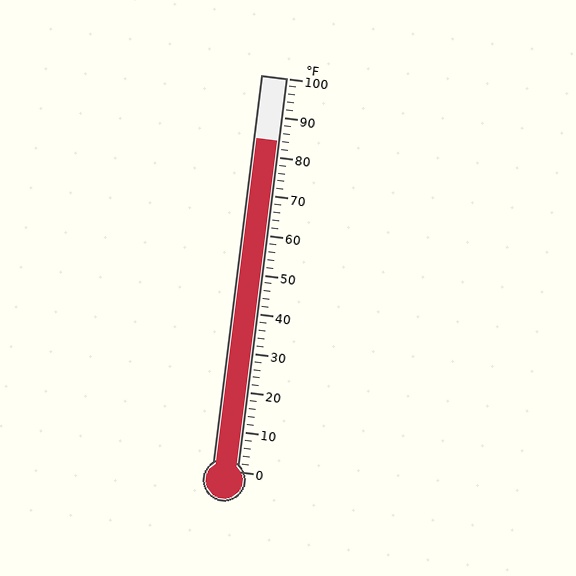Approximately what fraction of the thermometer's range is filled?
The thermometer is filled to approximately 85% of its range.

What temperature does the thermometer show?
The thermometer shows approximately 84°F.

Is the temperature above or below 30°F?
The temperature is above 30°F.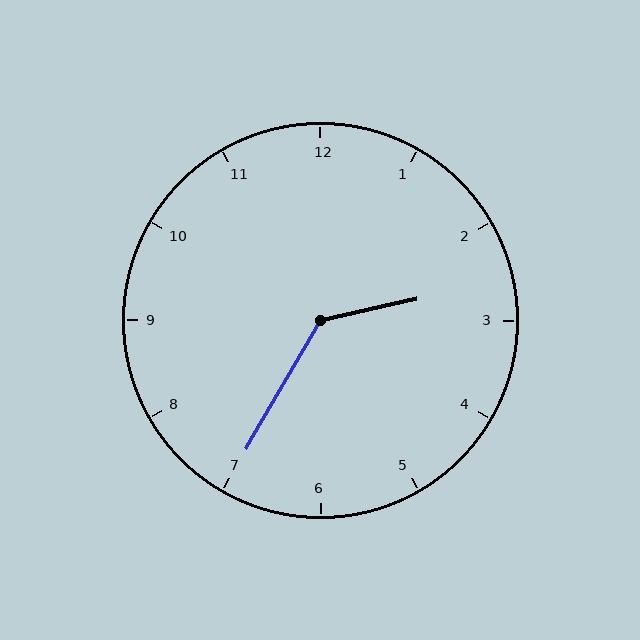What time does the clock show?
2:35.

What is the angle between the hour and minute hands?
Approximately 132 degrees.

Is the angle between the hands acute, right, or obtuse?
It is obtuse.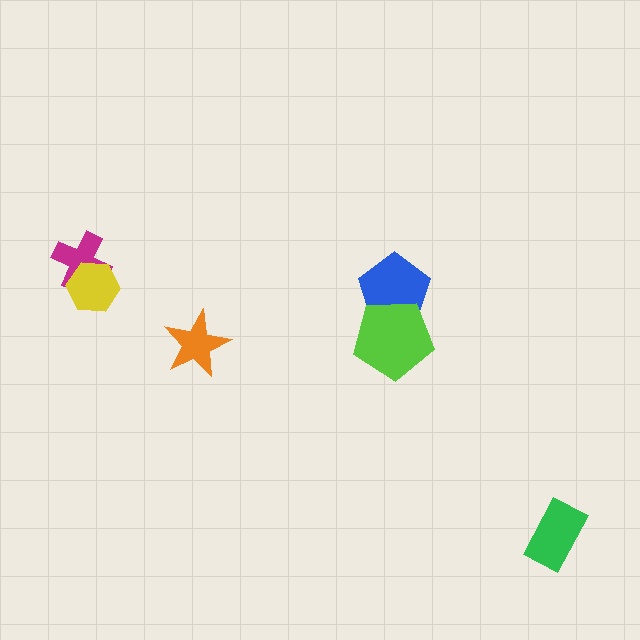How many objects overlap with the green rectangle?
0 objects overlap with the green rectangle.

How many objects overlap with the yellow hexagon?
1 object overlaps with the yellow hexagon.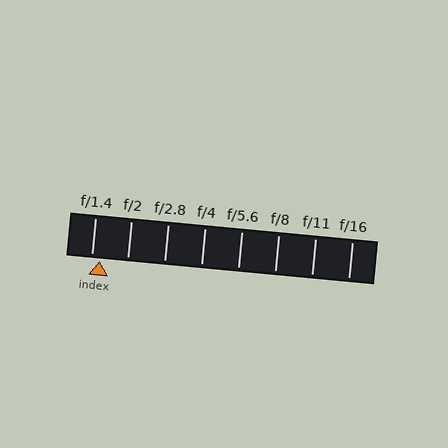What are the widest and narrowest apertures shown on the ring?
The widest aperture shown is f/1.4 and the narrowest is f/16.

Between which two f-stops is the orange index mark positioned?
The index mark is between f/1.4 and f/2.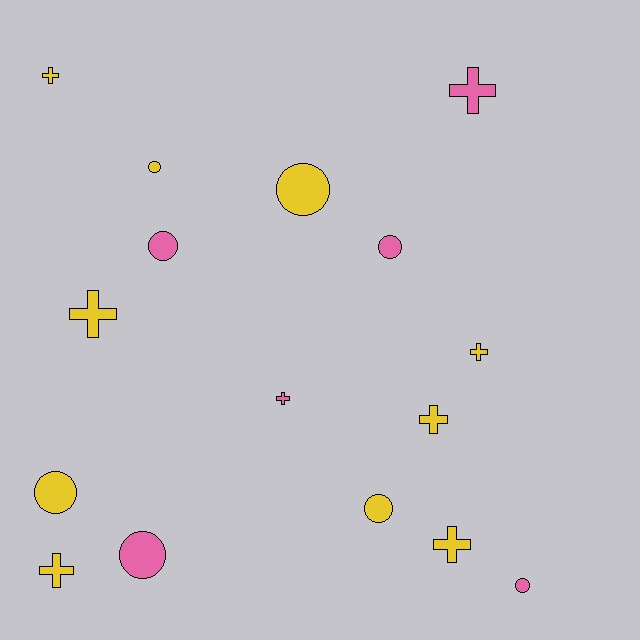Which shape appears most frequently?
Circle, with 8 objects.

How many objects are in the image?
There are 16 objects.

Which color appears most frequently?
Yellow, with 10 objects.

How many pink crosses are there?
There are 2 pink crosses.